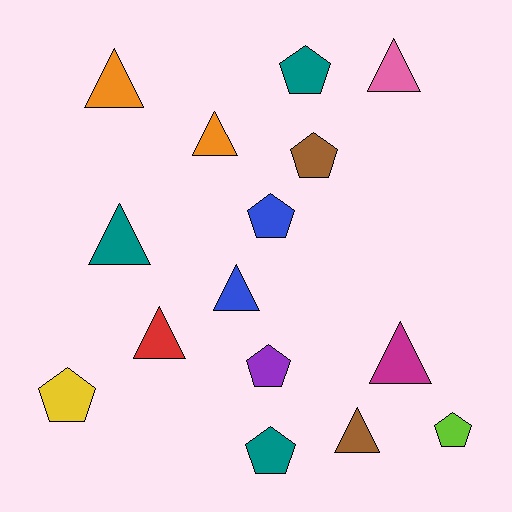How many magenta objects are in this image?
There is 1 magenta object.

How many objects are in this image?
There are 15 objects.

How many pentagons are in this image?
There are 7 pentagons.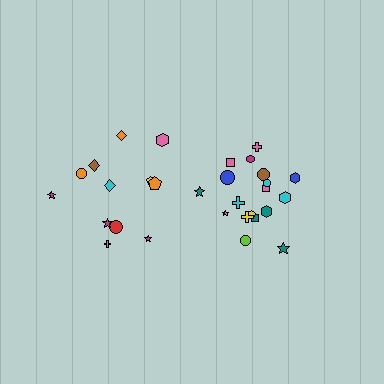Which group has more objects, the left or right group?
The right group.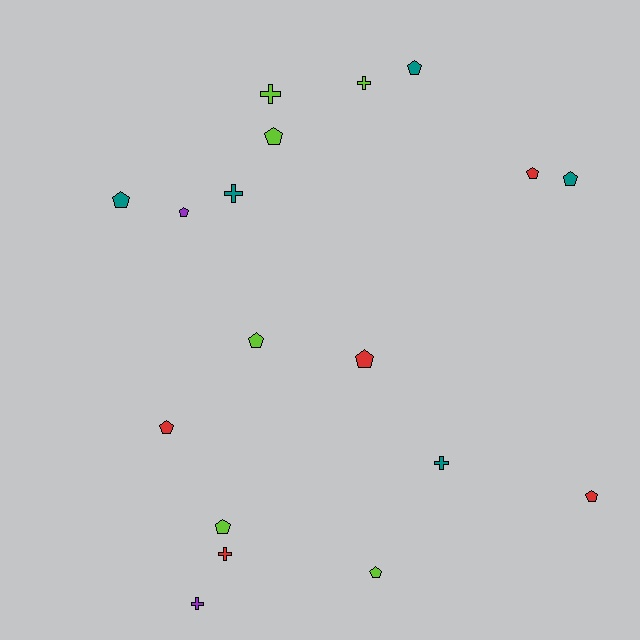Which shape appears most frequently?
Pentagon, with 12 objects.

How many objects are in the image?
There are 18 objects.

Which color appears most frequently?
Lime, with 6 objects.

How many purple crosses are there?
There is 1 purple cross.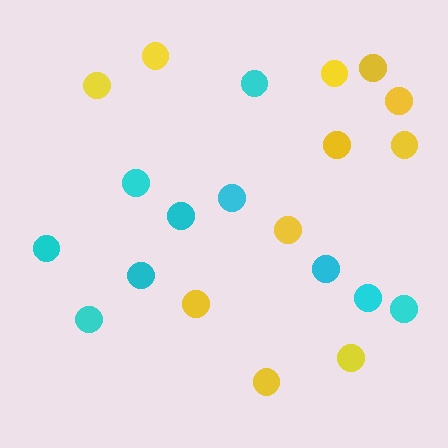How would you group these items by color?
There are 2 groups: one group of yellow circles (11) and one group of cyan circles (10).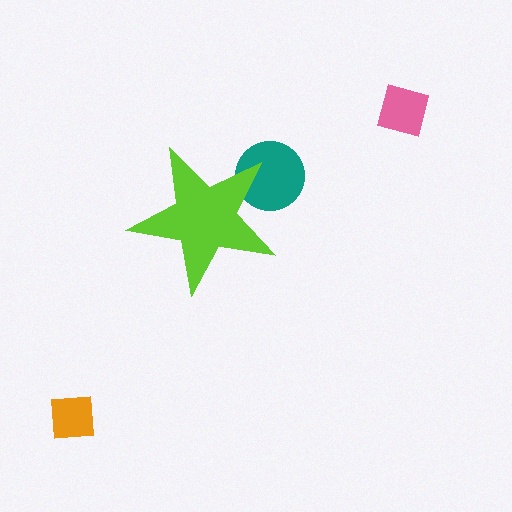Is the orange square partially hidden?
No, the orange square is fully visible.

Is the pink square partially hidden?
No, the pink square is fully visible.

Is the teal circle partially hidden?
Yes, the teal circle is partially hidden behind the lime star.